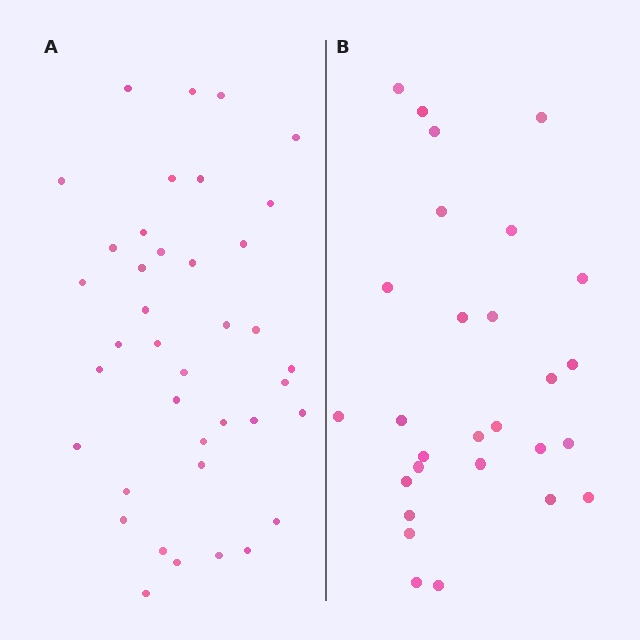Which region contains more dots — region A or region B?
Region A (the left region) has more dots.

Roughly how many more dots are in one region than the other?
Region A has roughly 12 or so more dots than region B.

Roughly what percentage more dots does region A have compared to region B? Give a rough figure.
About 40% more.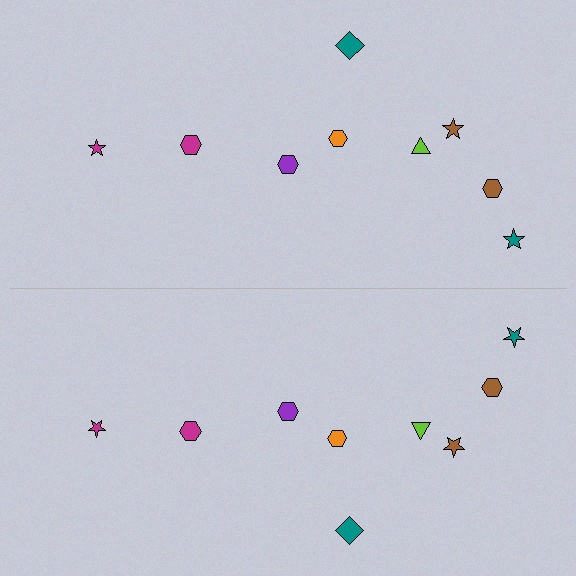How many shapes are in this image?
There are 18 shapes in this image.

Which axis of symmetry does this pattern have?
The pattern has a horizontal axis of symmetry running through the center of the image.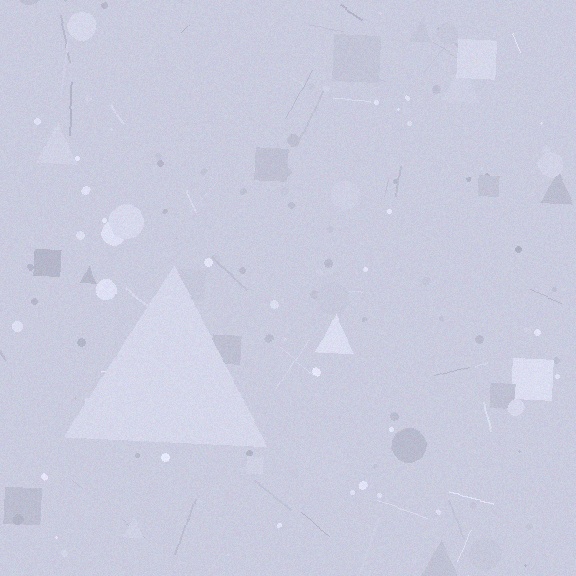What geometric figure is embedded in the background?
A triangle is embedded in the background.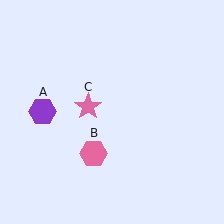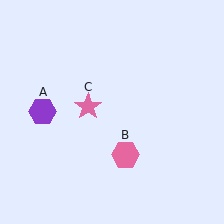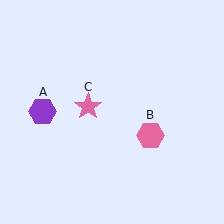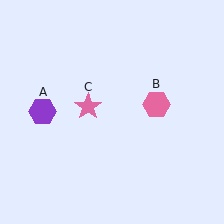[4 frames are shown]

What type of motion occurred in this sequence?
The pink hexagon (object B) rotated counterclockwise around the center of the scene.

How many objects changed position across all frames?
1 object changed position: pink hexagon (object B).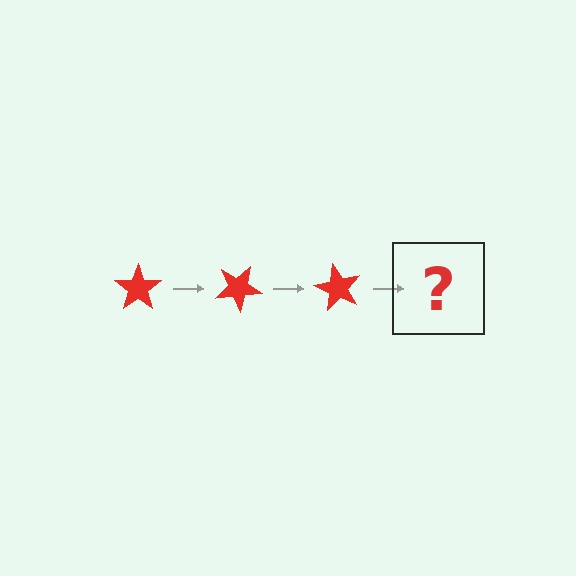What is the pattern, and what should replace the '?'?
The pattern is that the star rotates 30 degrees each step. The '?' should be a red star rotated 90 degrees.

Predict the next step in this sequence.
The next step is a red star rotated 90 degrees.